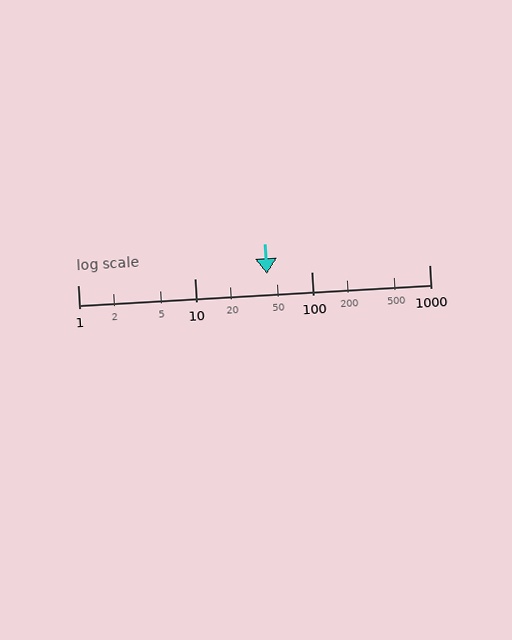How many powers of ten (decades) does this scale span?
The scale spans 3 decades, from 1 to 1000.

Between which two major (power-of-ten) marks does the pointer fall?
The pointer is between 10 and 100.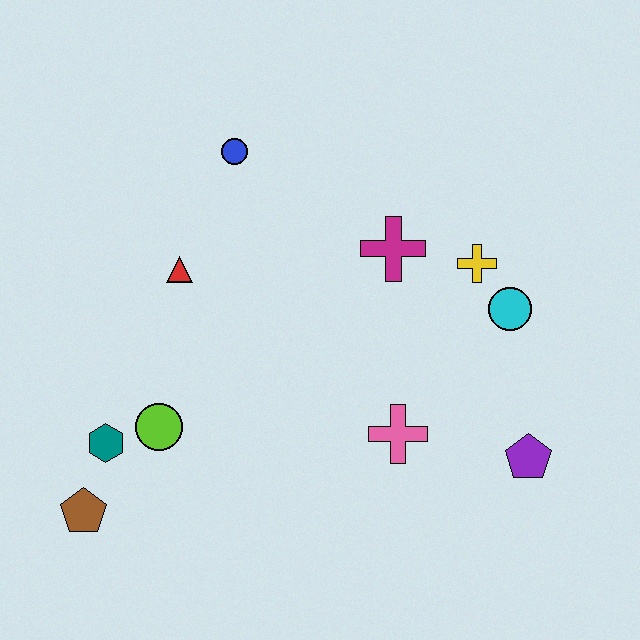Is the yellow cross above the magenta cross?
No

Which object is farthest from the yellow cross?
The brown pentagon is farthest from the yellow cross.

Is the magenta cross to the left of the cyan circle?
Yes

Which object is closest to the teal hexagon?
The lime circle is closest to the teal hexagon.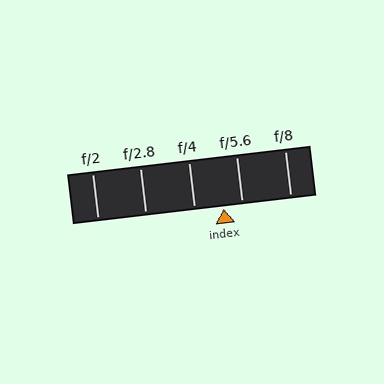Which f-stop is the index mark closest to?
The index mark is closest to f/5.6.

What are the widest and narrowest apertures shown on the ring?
The widest aperture shown is f/2 and the narrowest is f/8.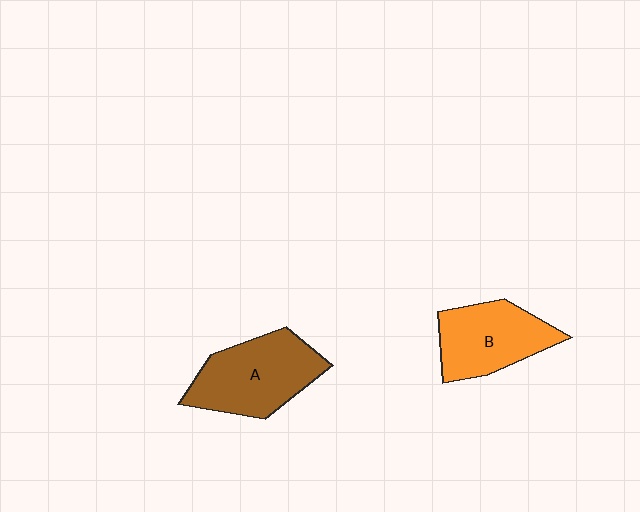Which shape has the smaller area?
Shape B (orange).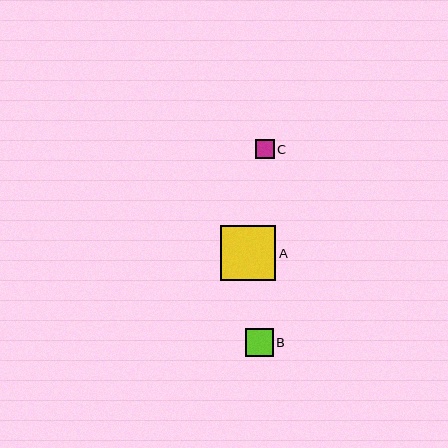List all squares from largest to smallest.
From largest to smallest: A, B, C.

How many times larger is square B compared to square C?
Square B is approximately 1.5 times the size of square C.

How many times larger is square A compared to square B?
Square A is approximately 2.0 times the size of square B.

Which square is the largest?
Square A is the largest with a size of approximately 55 pixels.